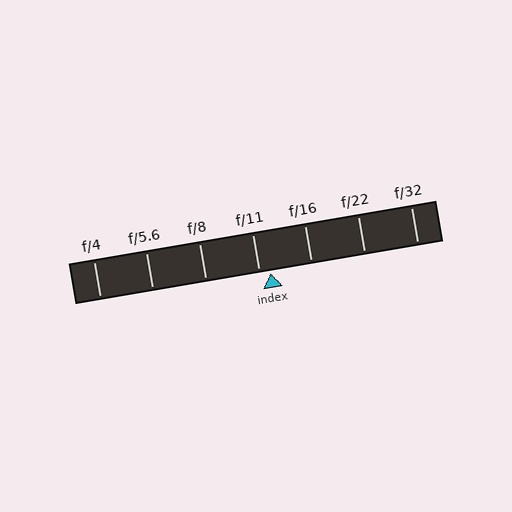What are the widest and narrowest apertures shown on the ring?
The widest aperture shown is f/4 and the narrowest is f/32.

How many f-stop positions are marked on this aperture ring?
There are 7 f-stop positions marked.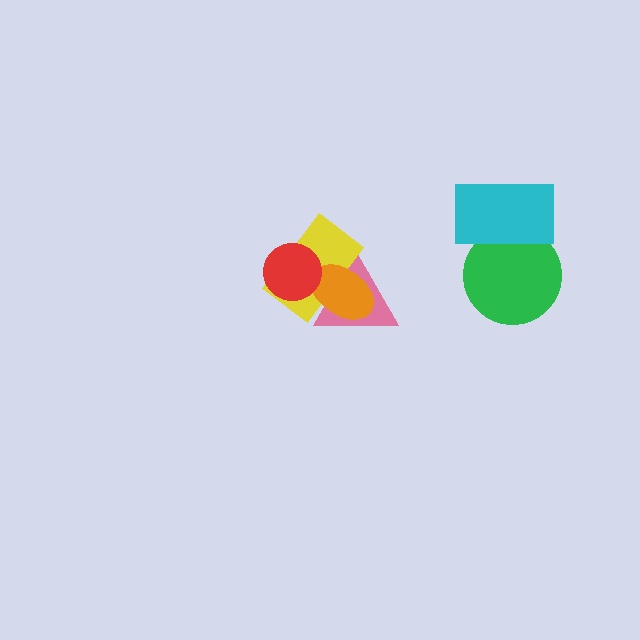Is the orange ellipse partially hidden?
Yes, it is partially covered by another shape.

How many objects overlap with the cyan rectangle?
1 object overlaps with the cyan rectangle.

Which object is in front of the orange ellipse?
The red circle is in front of the orange ellipse.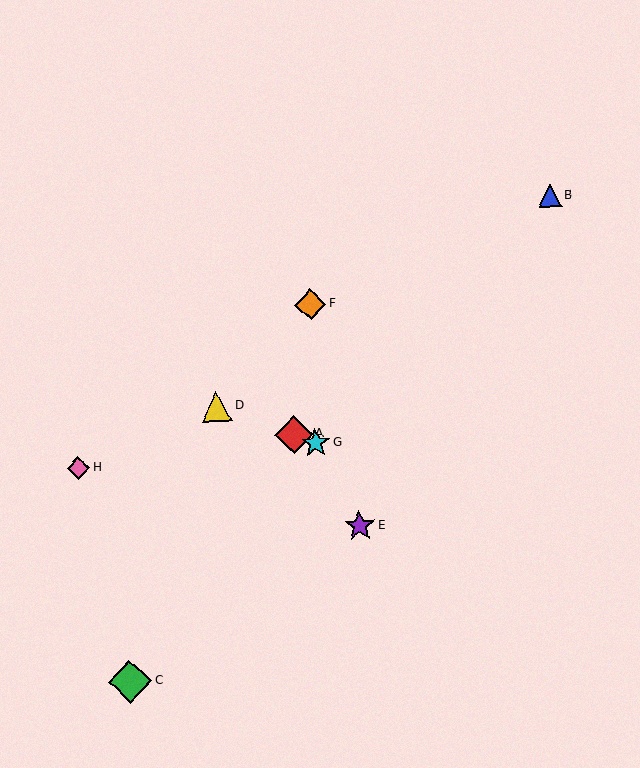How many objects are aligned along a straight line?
3 objects (A, D, G) are aligned along a straight line.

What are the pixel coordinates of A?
Object A is at (294, 435).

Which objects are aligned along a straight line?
Objects A, D, G are aligned along a straight line.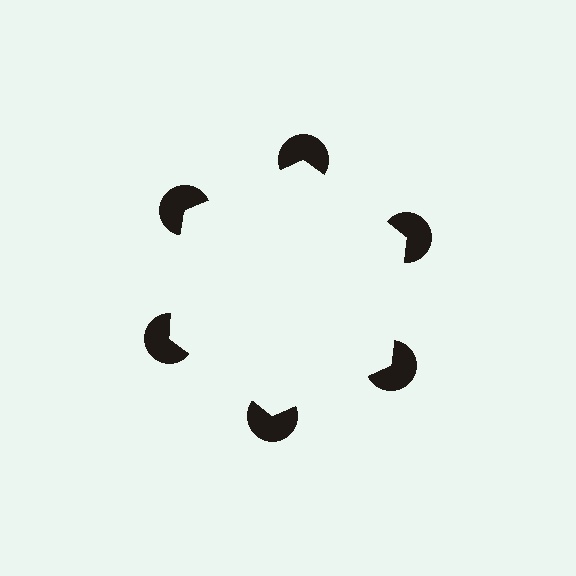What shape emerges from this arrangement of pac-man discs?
An illusory hexagon — its edges are inferred from the aligned wedge cuts in the pac-man discs, not physically drawn.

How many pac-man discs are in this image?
There are 6 — one at each vertex of the illusory hexagon.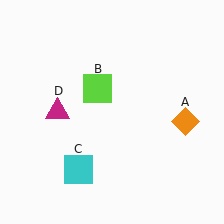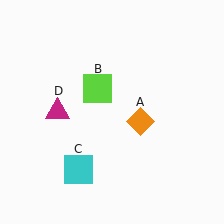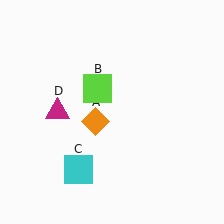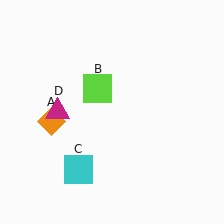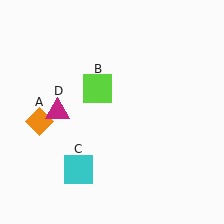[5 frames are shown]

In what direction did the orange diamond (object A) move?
The orange diamond (object A) moved left.